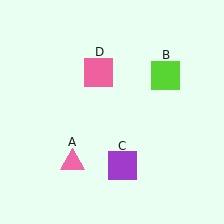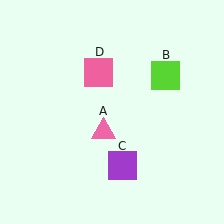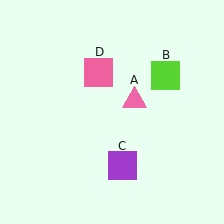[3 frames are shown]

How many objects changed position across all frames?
1 object changed position: pink triangle (object A).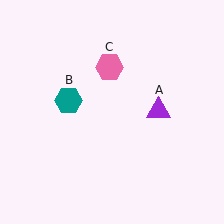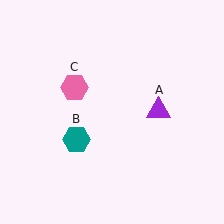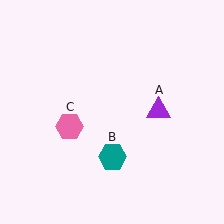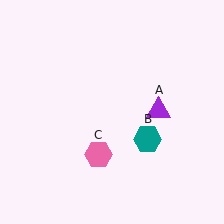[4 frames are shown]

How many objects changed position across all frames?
2 objects changed position: teal hexagon (object B), pink hexagon (object C).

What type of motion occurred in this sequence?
The teal hexagon (object B), pink hexagon (object C) rotated counterclockwise around the center of the scene.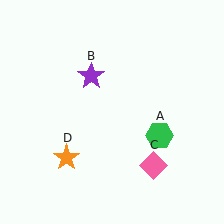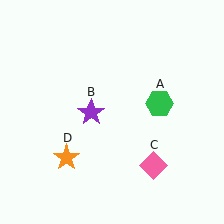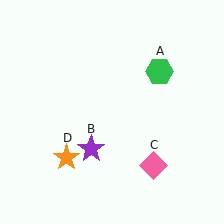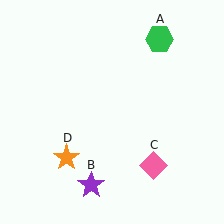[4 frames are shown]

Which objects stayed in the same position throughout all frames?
Pink diamond (object C) and orange star (object D) remained stationary.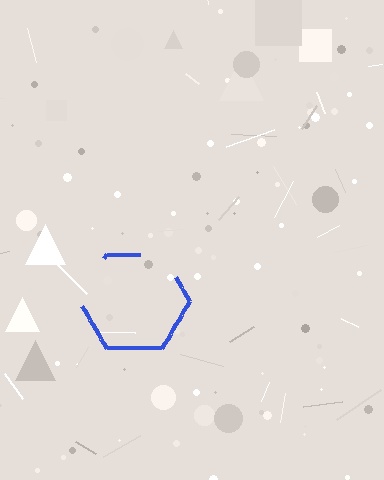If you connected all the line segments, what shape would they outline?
They would outline a hexagon.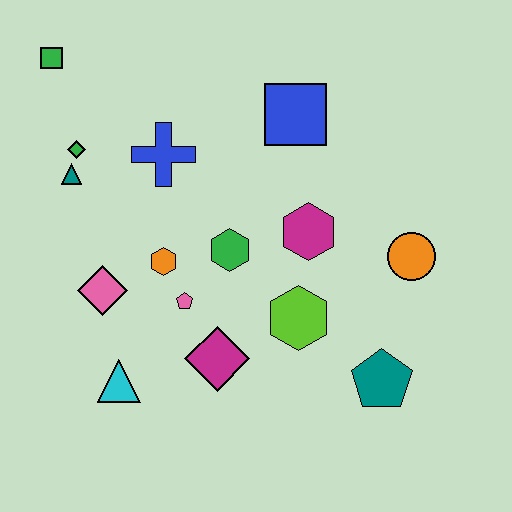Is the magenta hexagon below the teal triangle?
Yes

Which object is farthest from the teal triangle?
The teal pentagon is farthest from the teal triangle.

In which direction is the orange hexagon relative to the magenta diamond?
The orange hexagon is above the magenta diamond.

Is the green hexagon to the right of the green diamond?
Yes